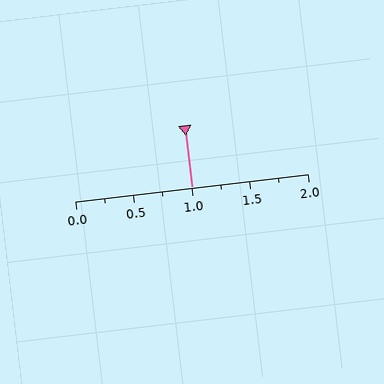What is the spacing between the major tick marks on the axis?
The major ticks are spaced 0.5 apart.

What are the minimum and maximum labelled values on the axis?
The axis runs from 0.0 to 2.0.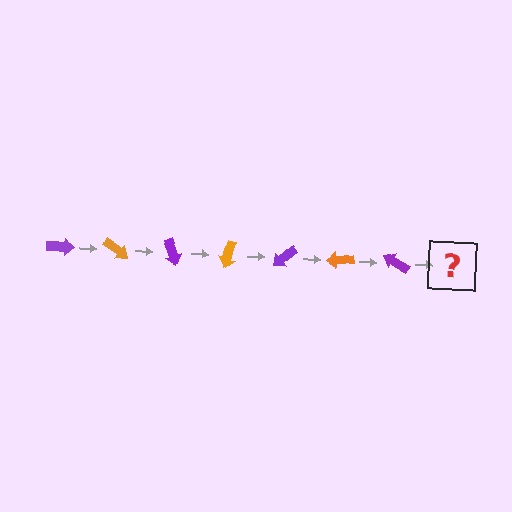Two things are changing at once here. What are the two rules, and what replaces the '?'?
The two rules are that it rotates 35 degrees each step and the color cycles through purple and orange. The '?' should be an orange arrow, rotated 245 degrees from the start.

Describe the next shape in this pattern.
It should be an orange arrow, rotated 245 degrees from the start.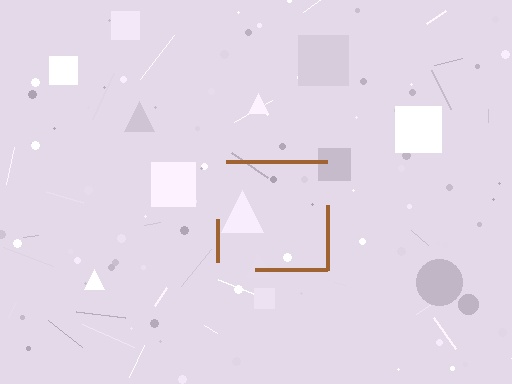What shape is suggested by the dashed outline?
The dashed outline suggests a square.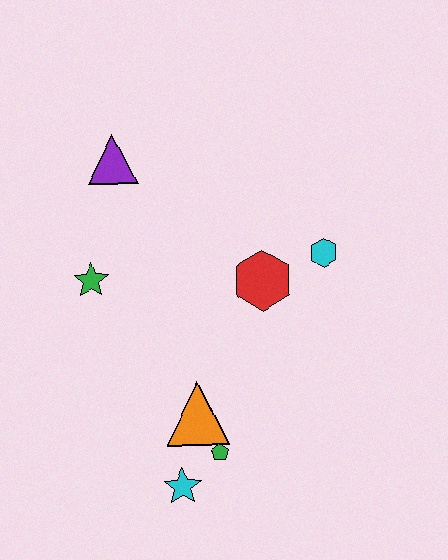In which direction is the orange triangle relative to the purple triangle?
The orange triangle is below the purple triangle.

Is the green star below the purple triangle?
Yes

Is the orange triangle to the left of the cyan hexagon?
Yes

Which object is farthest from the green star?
The cyan hexagon is farthest from the green star.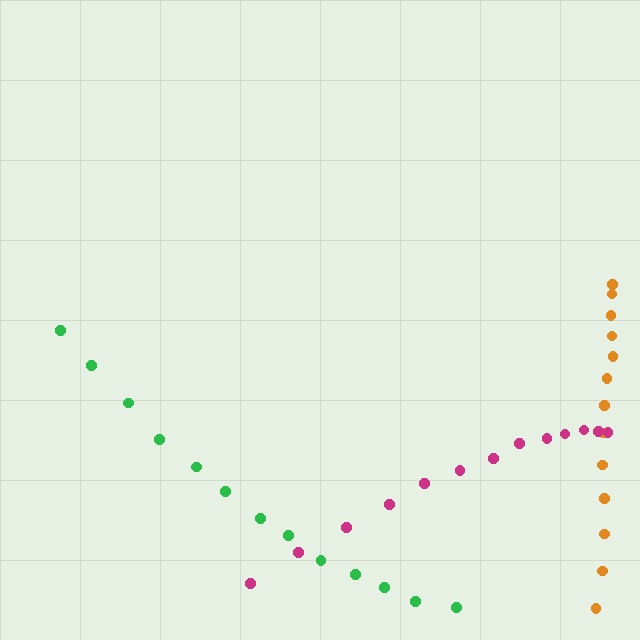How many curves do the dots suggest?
There are 3 distinct paths.